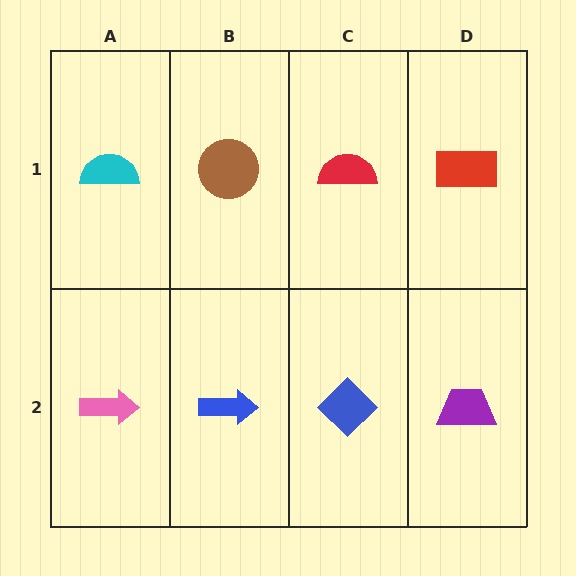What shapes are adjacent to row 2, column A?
A cyan semicircle (row 1, column A), a blue arrow (row 2, column B).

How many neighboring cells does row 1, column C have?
3.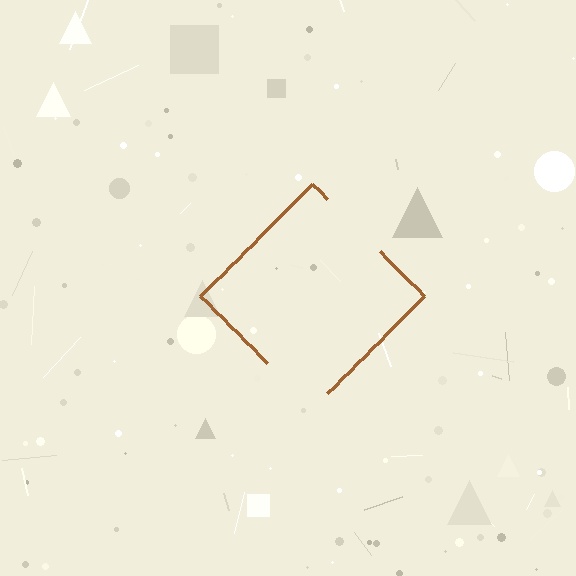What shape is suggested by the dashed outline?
The dashed outline suggests a diamond.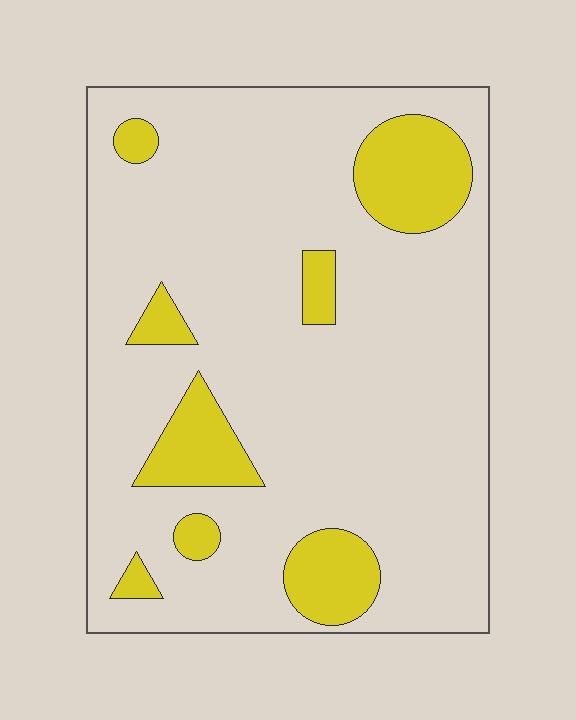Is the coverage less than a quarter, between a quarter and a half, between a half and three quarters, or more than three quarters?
Less than a quarter.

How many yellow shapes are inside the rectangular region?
8.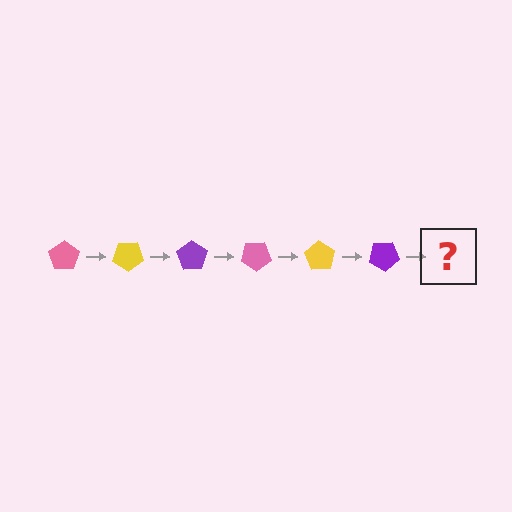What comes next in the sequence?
The next element should be a pink pentagon, rotated 210 degrees from the start.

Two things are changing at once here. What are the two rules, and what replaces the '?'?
The two rules are that it rotates 35 degrees each step and the color cycles through pink, yellow, and purple. The '?' should be a pink pentagon, rotated 210 degrees from the start.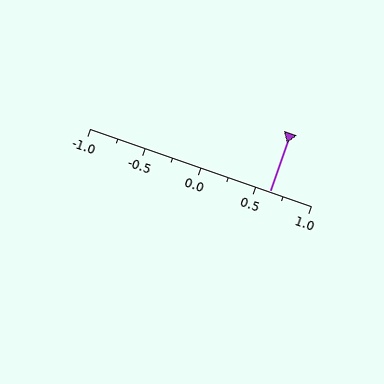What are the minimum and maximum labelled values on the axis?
The axis runs from -1.0 to 1.0.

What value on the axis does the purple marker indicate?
The marker indicates approximately 0.62.